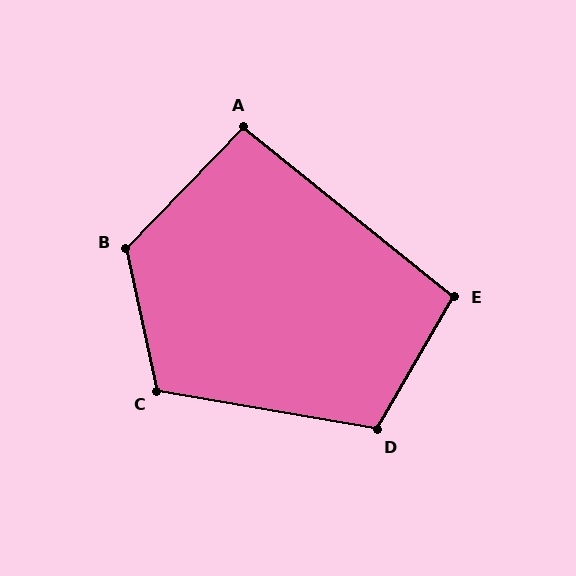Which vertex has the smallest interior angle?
A, at approximately 95 degrees.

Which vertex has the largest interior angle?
B, at approximately 124 degrees.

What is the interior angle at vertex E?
Approximately 99 degrees (obtuse).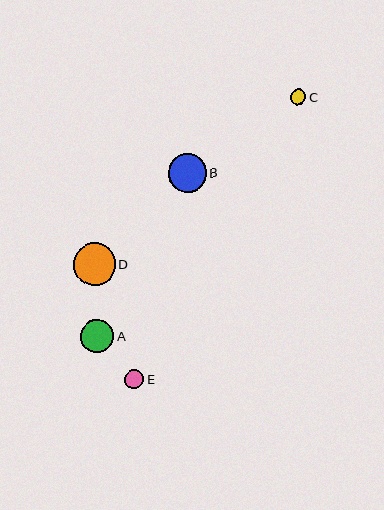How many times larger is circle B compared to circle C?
Circle B is approximately 2.5 times the size of circle C.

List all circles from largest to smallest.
From largest to smallest: D, B, A, E, C.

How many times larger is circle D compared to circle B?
Circle D is approximately 1.1 times the size of circle B.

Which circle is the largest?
Circle D is the largest with a size of approximately 42 pixels.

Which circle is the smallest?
Circle C is the smallest with a size of approximately 15 pixels.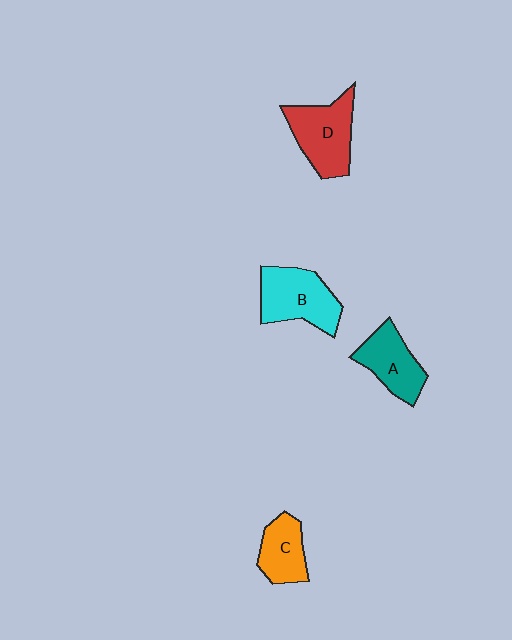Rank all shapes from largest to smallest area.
From largest to smallest: D (red), B (cyan), A (teal), C (orange).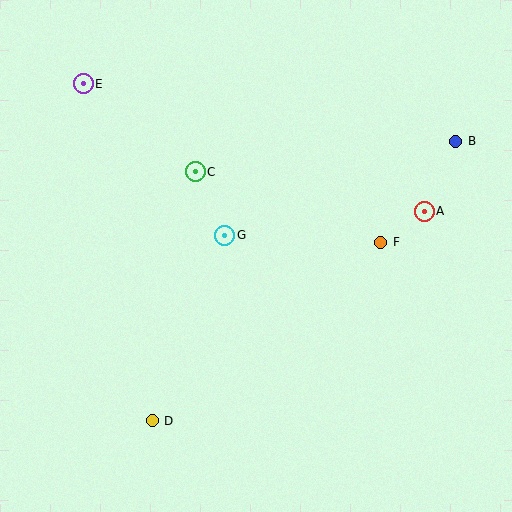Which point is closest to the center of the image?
Point G at (225, 235) is closest to the center.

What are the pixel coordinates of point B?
Point B is at (456, 141).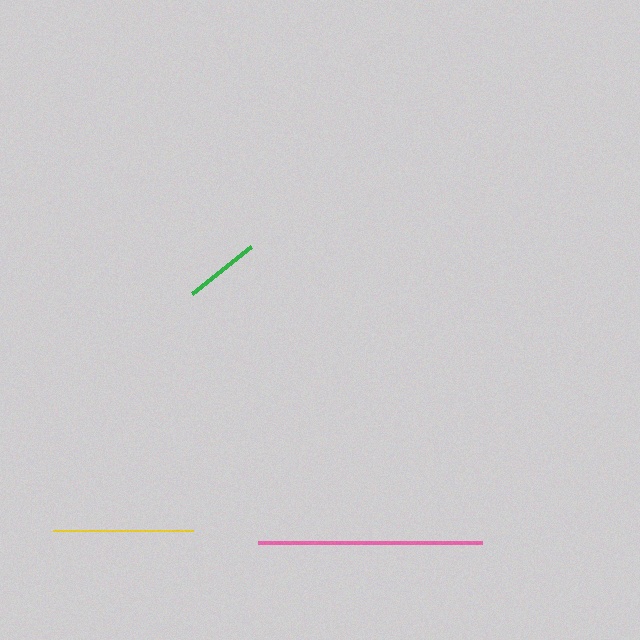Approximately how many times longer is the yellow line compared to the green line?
The yellow line is approximately 1.8 times the length of the green line.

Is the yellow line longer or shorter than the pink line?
The pink line is longer than the yellow line.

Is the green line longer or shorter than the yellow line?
The yellow line is longer than the green line.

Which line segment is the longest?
The pink line is the longest at approximately 223 pixels.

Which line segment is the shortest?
The green line is the shortest at approximately 76 pixels.